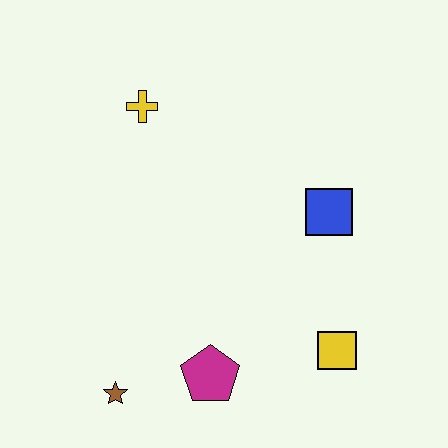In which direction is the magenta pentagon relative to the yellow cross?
The magenta pentagon is below the yellow cross.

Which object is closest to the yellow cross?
The blue square is closest to the yellow cross.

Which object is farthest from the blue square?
The brown star is farthest from the blue square.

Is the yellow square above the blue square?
No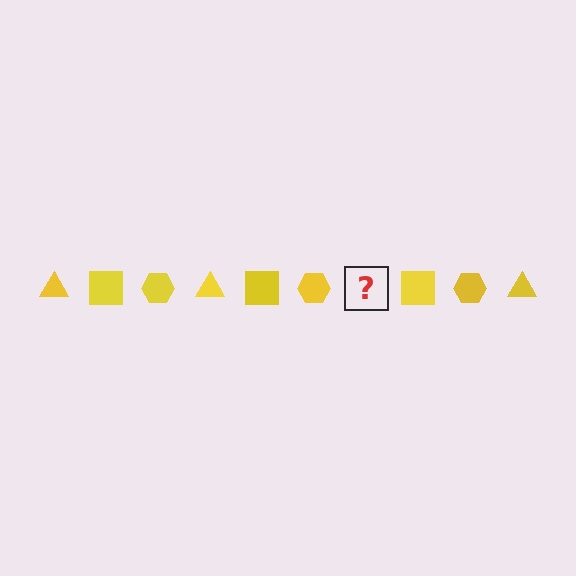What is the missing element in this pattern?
The missing element is a yellow triangle.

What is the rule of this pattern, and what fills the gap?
The rule is that the pattern cycles through triangle, square, hexagon shapes in yellow. The gap should be filled with a yellow triangle.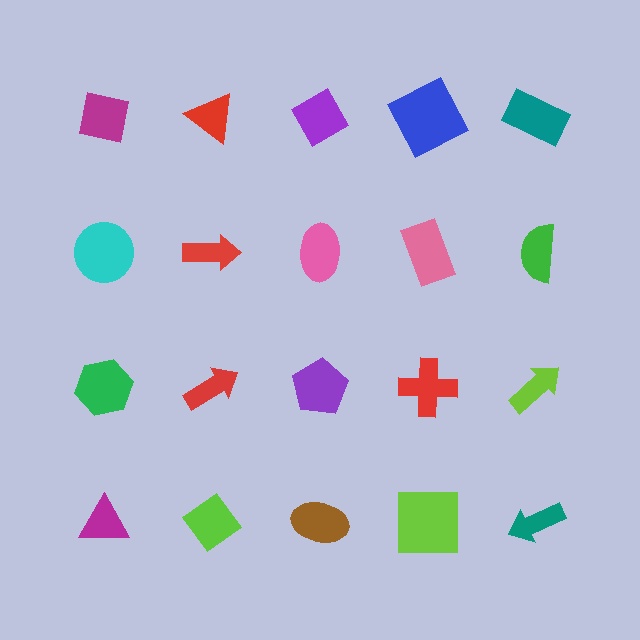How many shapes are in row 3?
5 shapes.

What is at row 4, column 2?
A lime diamond.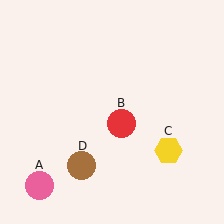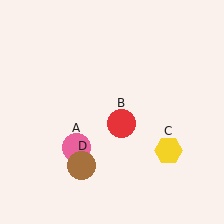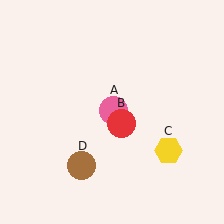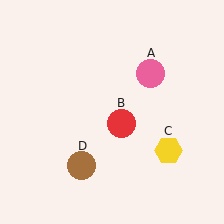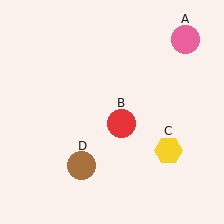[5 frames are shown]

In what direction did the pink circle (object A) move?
The pink circle (object A) moved up and to the right.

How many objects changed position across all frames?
1 object changed position: pink circle (object A).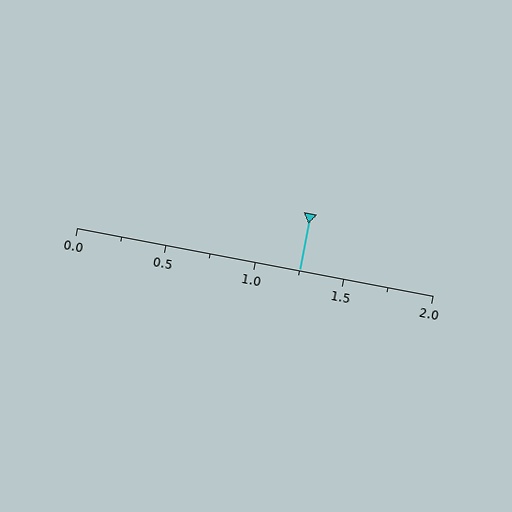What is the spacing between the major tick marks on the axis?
The major ticks are spaced 0.5 apart.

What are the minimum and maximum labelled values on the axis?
The axis runs from 0.0 to 2.0.